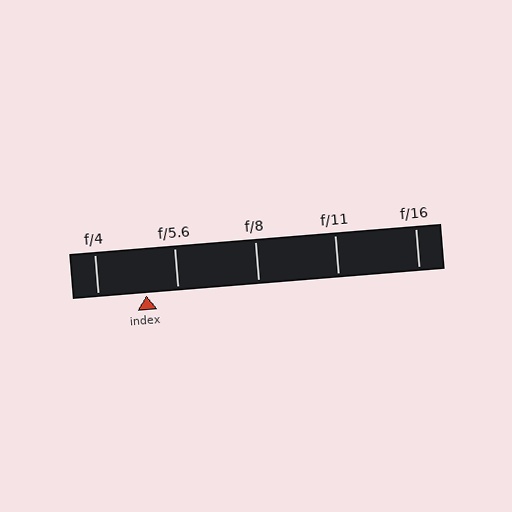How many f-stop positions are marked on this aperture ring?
There are 5 f-stop positions marked.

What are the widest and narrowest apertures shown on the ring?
The widest aperture shown is f/4 and the narrowest is f/16.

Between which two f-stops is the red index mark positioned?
The index mark is between f/4 and f/5.6.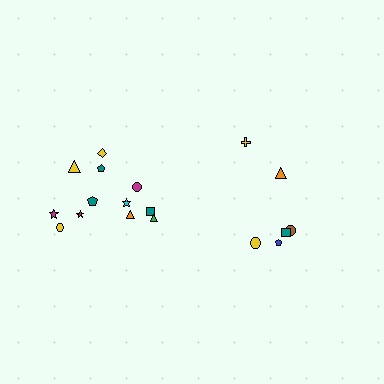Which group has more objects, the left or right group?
The left group.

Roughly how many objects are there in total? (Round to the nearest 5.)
Roughly 20 objects in total.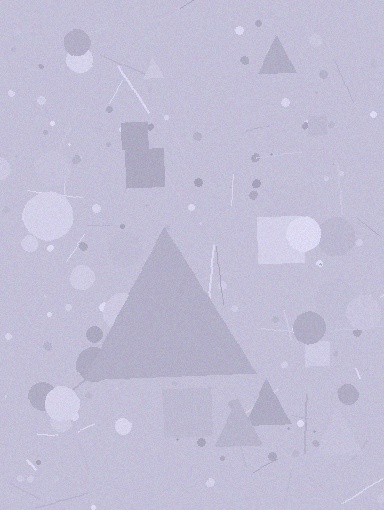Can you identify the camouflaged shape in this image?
The camouflaged shape is a triangle.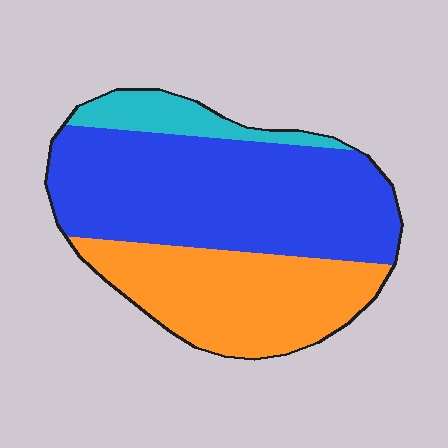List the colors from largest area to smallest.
From largest to smallest: blue, orange, cyan.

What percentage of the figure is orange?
Orange takes up between a third and a half of the figure.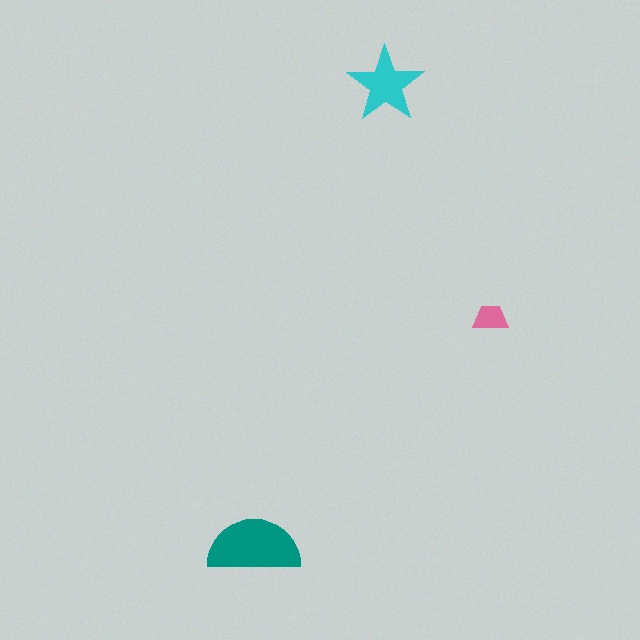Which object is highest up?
The cyan star is topmost.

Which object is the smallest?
The pink trapezoid.